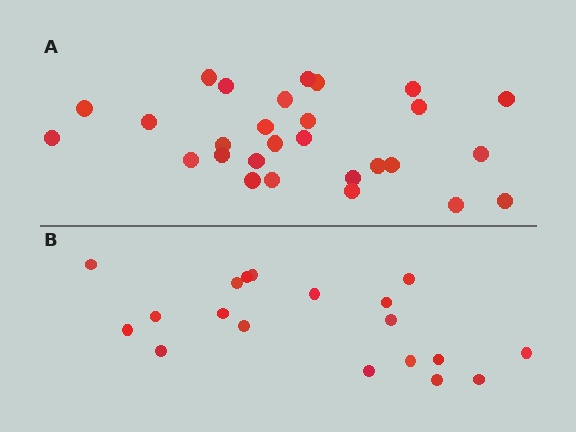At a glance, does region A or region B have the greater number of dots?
Region A (the top region) has more dots.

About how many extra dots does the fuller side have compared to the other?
Region A has roughly 8 or so more dots than region B.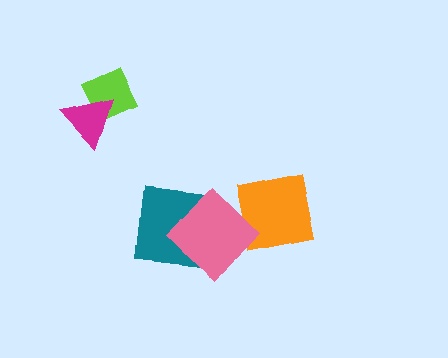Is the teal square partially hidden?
Yes, it is partially covered by another shape.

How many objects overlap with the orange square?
1 object overlaps with the orange square.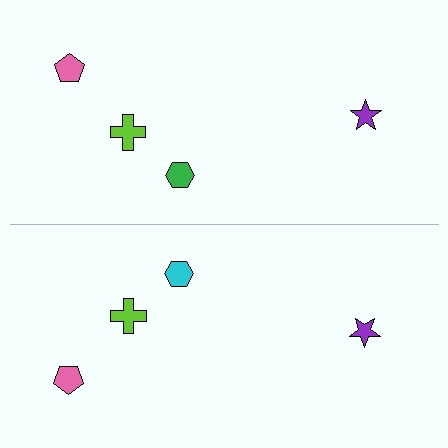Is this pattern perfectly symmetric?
No, the pattern is not perfectly symmetric. The cyan hexagon on the bottom side breaks the symmetry — its mirror counterpart is green.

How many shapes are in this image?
There are 8 shapes in this image.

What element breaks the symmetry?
The cyan hexagon on the bottom side breaks the symmetry — its mirror counterpart is green.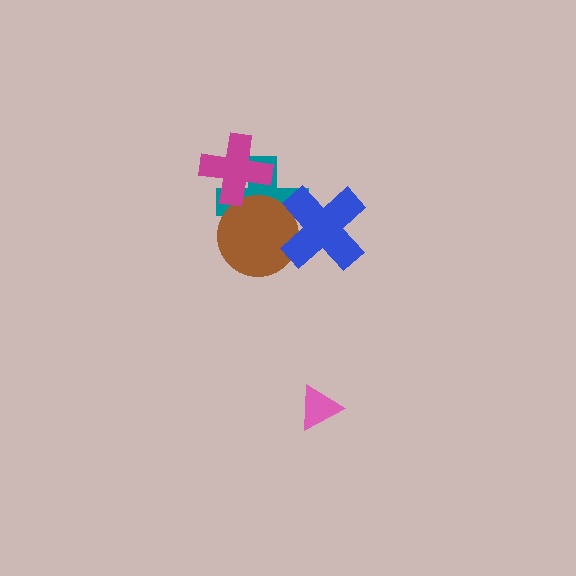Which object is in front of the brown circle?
The blue cross is in front of the brown circle.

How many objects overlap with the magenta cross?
1 object overlaps with the magenta cross.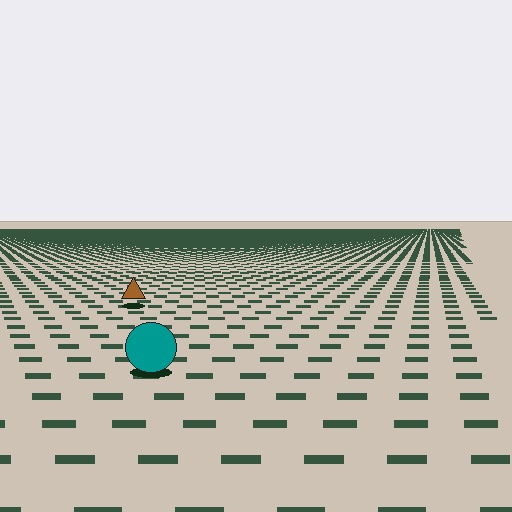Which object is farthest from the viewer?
The brown triangle is farthest from the viewer. It appears smaller and the ground texture around it is denser.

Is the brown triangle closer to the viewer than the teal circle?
No. The teal circle is closer — you can tell from the texture gradient: the ground texture is coarser near it.